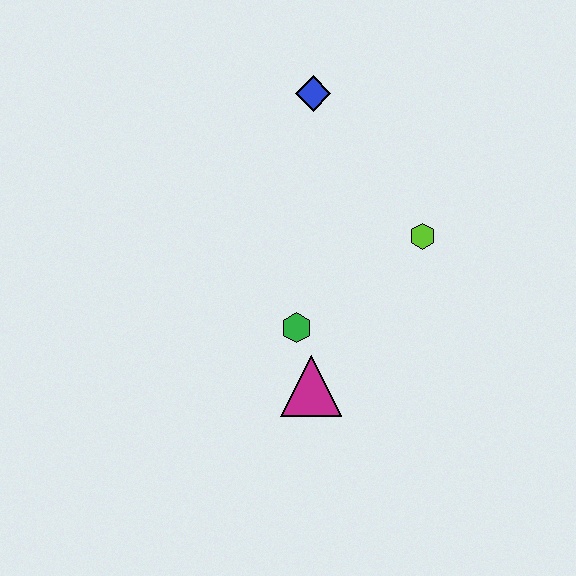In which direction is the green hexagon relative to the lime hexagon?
The green hexagon is to the left of the lime hexagon.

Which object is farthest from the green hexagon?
The blue diamond is farthest from the green hexagon.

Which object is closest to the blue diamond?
The lime hexagon is closest to the blue diamond.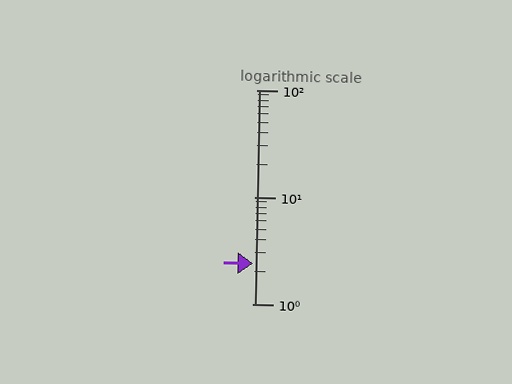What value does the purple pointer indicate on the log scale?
The pointer indicates approximately 2.4.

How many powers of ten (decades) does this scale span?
The scale spans 2 decades, from 1 to 100.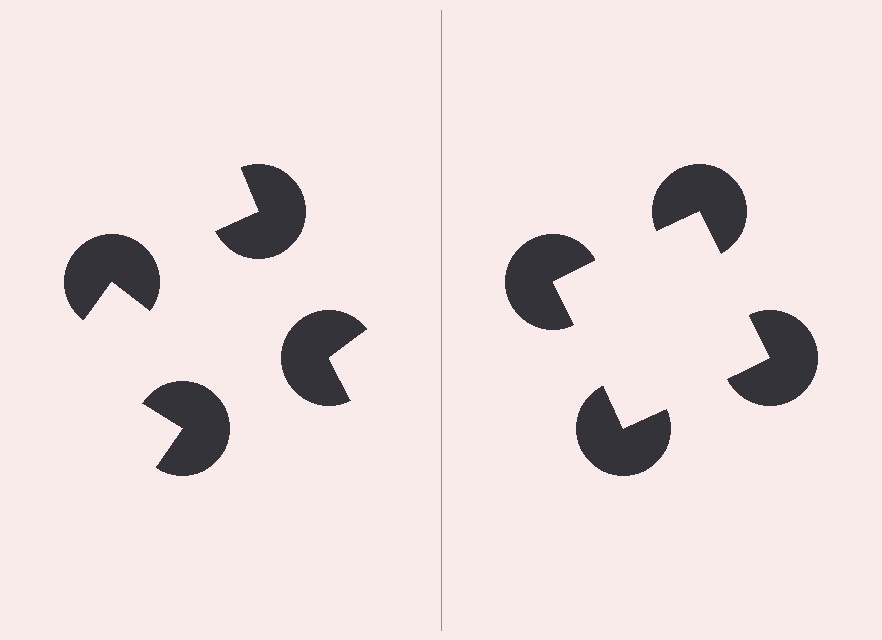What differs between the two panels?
The pac-man discs are positioned identically on both sides; only the wedge orientations differ. On the right they align to a square; on the left they are misaligned.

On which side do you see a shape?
An illusory square appears on the right side. On the left side the wedge cuts are rotated, so no coherent shape forms.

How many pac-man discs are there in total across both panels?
8 — 4 on each side.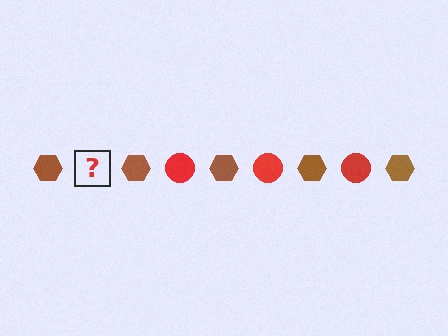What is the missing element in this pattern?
The missing element is a red circle.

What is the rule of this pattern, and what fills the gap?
The rule is that the pattern alternates between brown hexagon and red circle. The gap should be filled with a red circle.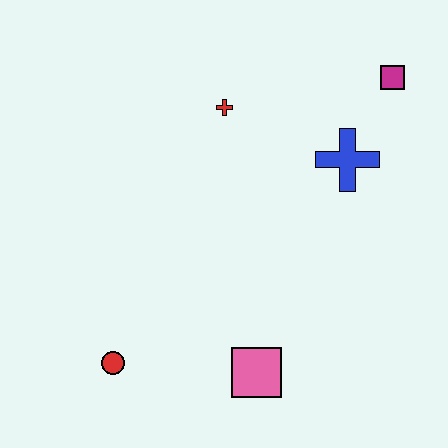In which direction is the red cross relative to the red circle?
The red cross is above the red circle.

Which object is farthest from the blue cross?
The red circle is farthest from the blue cross.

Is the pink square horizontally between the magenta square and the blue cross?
No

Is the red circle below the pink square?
No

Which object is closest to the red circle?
The pink square is closest to the red circle.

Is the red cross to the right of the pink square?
No